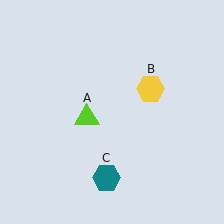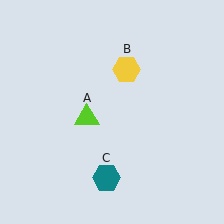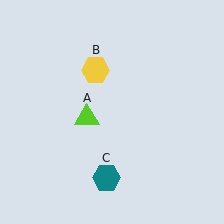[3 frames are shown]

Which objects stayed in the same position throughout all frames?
Lime triangle (object A) and teal hexagon (object C) remained stationary.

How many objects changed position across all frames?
1 object changed position: yellow hexagon (object B).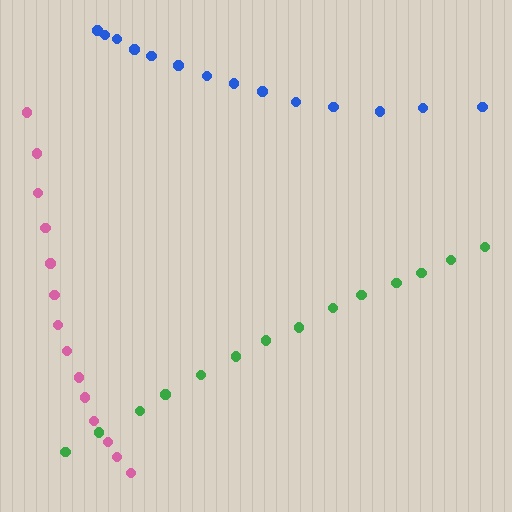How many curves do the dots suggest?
There are 3 distinct paths.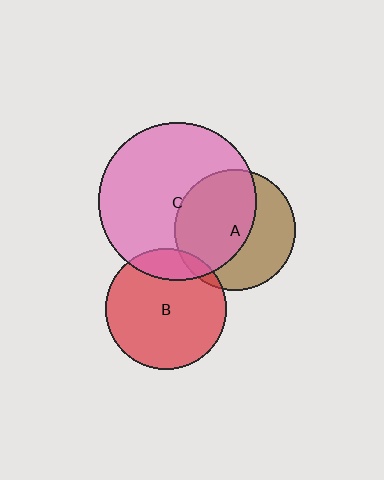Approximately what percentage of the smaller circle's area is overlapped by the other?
Approximately 15%.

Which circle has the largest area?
Circle C (pink).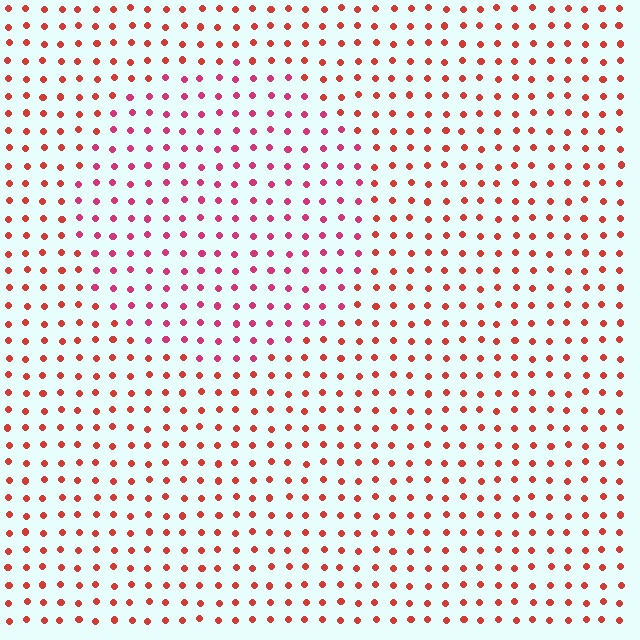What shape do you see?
I see a circle.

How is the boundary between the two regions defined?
The boundary is defined purely by a slight shift in hue (about 28 degrees). Spacing, size, and orientation are identical on both sides.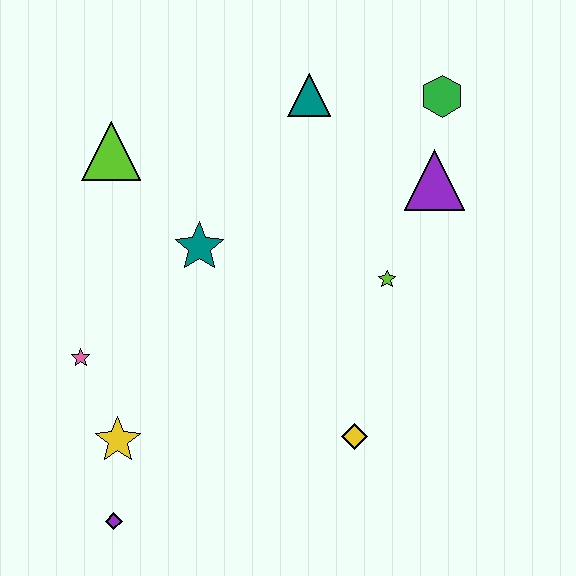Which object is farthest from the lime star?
The purple diamond is farthest from the lime star.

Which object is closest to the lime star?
The purple triangle is closest to the lime star.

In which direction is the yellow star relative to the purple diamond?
The yellow star is above the purple diamond.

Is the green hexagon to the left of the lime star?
No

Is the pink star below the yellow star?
No